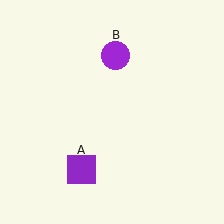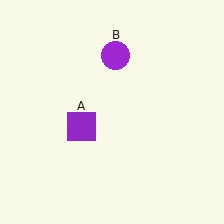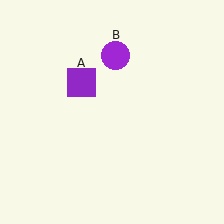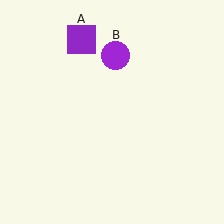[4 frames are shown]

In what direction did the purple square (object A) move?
The purple square (object A) moved up.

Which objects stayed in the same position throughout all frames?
Purple circle (object B) remained stationary.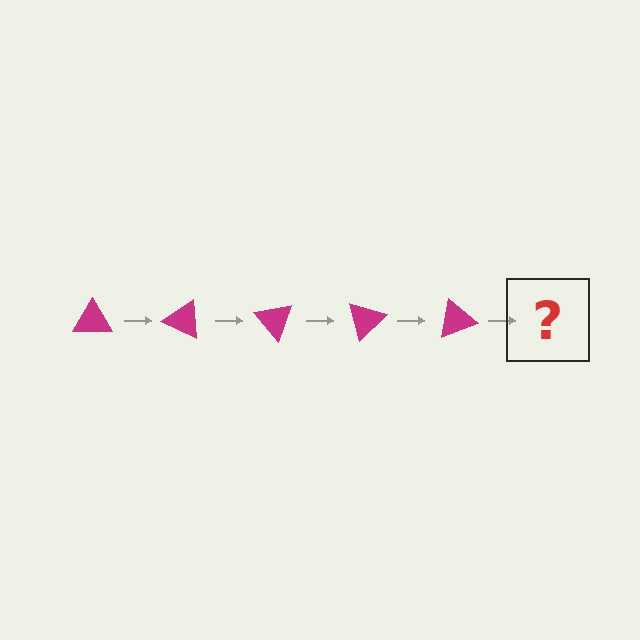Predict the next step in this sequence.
The next step is a magenta triangle rotated 125 degrees.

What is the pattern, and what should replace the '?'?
The pattern is that the triangle rotates 25 degrees each step. The '?' should be a magenta triangle rotated 125 degrees.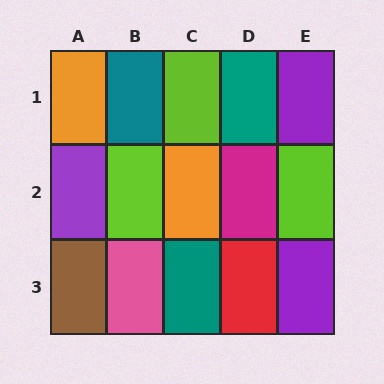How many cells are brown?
1 cell is brown.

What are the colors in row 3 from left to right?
Brown, pink, teal, red, purple.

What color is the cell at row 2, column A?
Purple.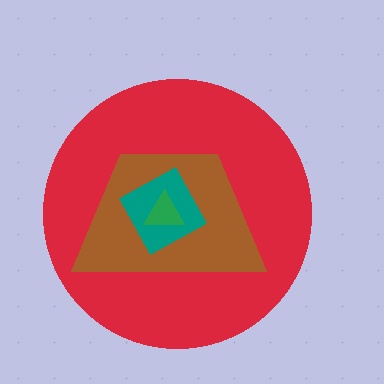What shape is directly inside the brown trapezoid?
The teal diamond.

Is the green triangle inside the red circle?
Yes.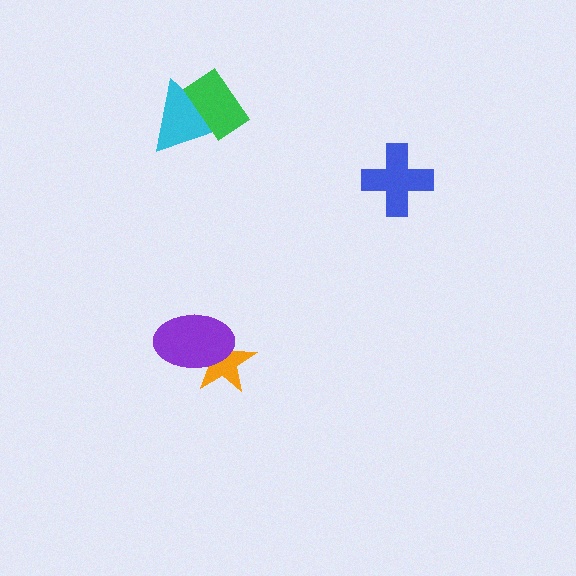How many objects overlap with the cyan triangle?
1 object overlaps with the cyan triangle.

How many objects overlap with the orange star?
1 object overlaps with the orange star.